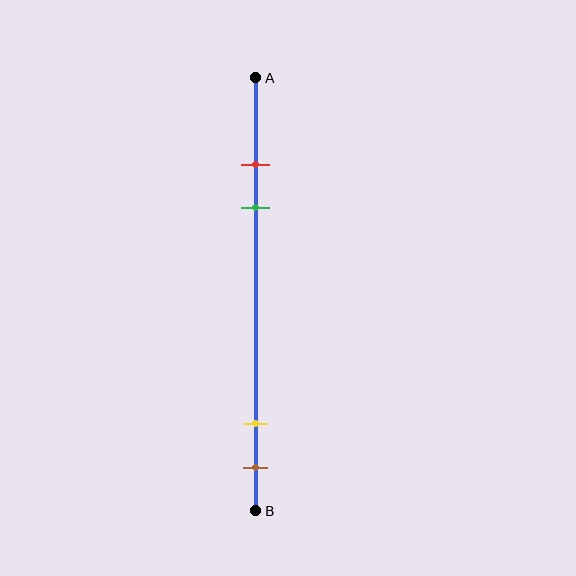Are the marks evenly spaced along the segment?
No, the marks are not evenly spaced.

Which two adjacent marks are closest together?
The red and green marks are the closest adjacent pair.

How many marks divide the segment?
There are 4 marks dividing the segment.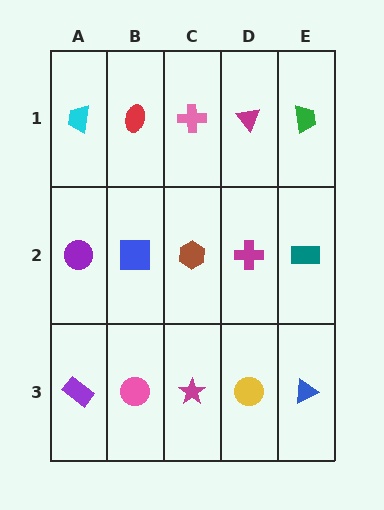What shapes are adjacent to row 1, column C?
A brown hexagon (row 2, column C), a red ellipse (row 1, column B), a magenta triangle (row 1, column D).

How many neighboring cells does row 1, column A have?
2.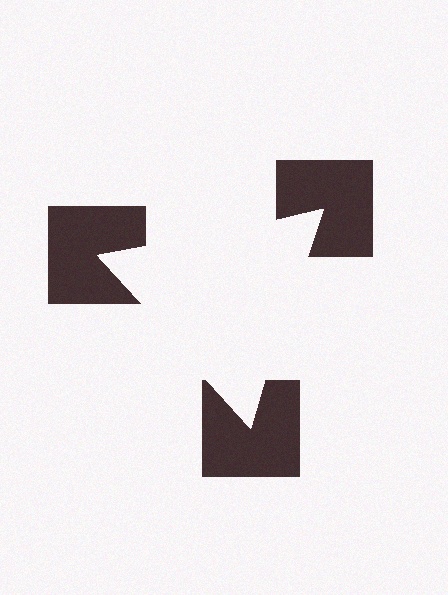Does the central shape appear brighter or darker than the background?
It typically appears slightly brighter than the background, even though no actual brightness change is drawn.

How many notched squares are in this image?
There are 3 — one at each vertex of the illusory triangle.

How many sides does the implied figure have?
3 sides.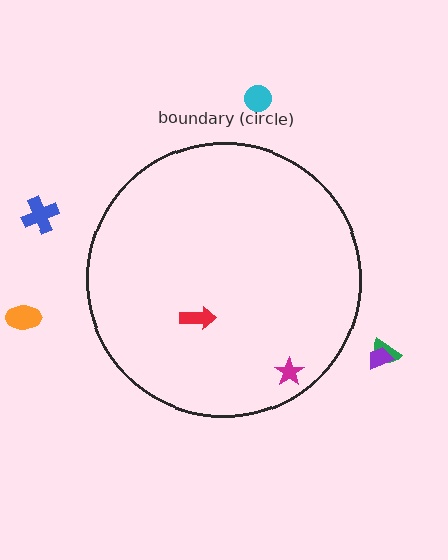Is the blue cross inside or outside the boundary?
Outside.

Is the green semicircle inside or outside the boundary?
Outside.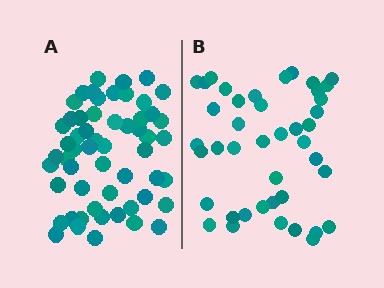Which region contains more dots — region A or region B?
Region A (the left region) has more dots.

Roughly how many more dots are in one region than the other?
Region A has approximately 15 more dots than region B.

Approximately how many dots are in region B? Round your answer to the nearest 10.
About 40 dots. (The exact count is 42, which rounds to 40.)